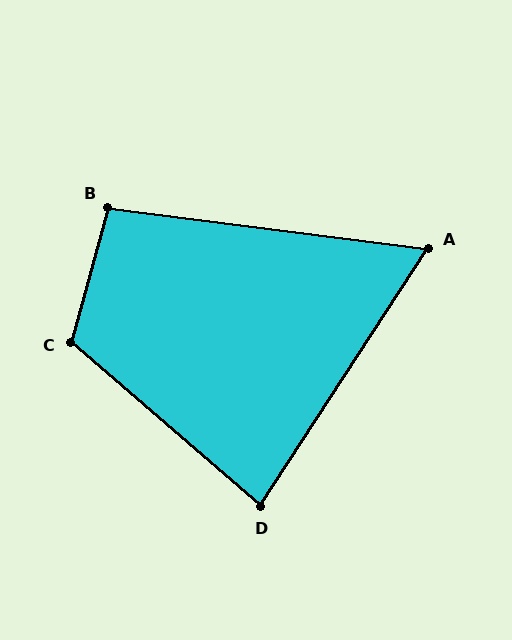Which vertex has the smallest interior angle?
A, at approximately 64 degrees.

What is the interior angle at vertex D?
Approximately 82 degrees (acute).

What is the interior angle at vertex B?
Approximately 98 degrees (obtuse).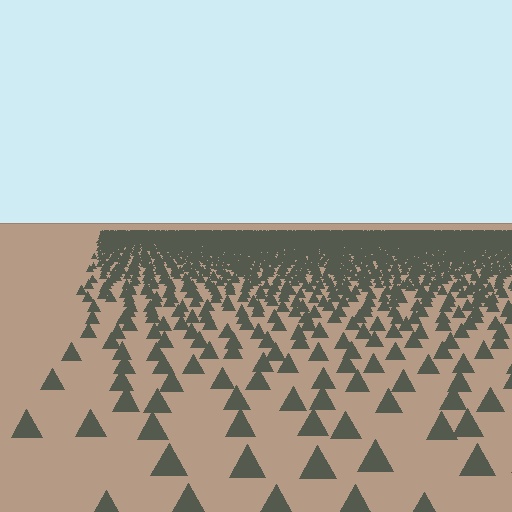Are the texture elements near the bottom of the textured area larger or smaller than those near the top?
Larger. Near the bottom, elements are closer to the viewer and appear at a bigger on-screen size.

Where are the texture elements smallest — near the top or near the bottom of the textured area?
Near the top.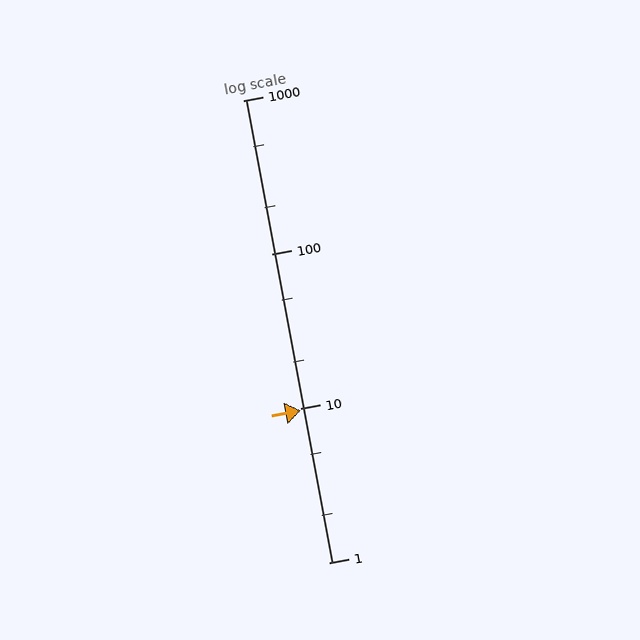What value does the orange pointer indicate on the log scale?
The pointer indicates approximately 9.7.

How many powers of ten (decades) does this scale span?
The scale spans 3 decades, from 1 to 1000.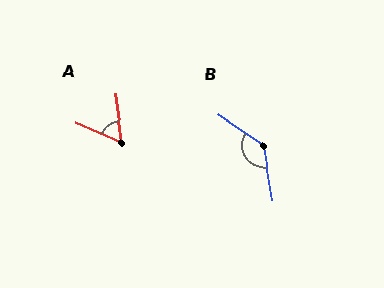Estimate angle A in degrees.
Approximately 59 degrees.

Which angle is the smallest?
A, at approximately 59 degrees.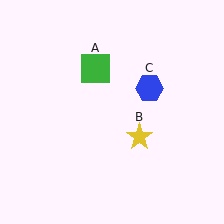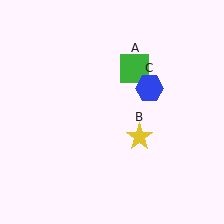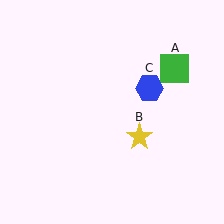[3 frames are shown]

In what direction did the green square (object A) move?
The green square (object A) moved right.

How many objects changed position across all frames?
1 object changed position: green square (object A).